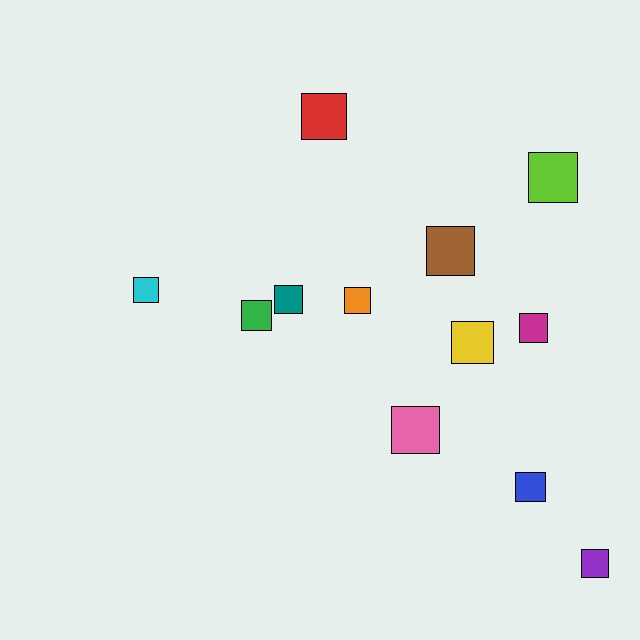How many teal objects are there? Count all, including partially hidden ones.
There is 1 teal object.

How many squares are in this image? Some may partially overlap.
There are 12 squares.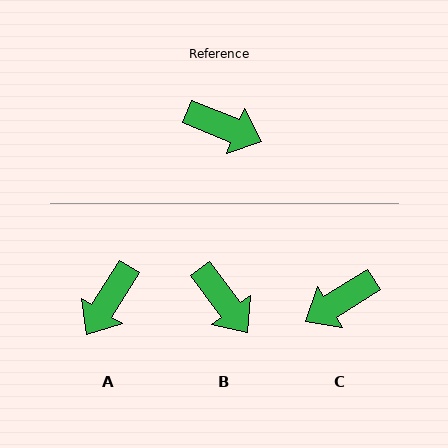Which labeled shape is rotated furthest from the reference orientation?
C, about 126 degrees away.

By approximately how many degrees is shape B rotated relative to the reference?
Approximately 31 degrees clockwise.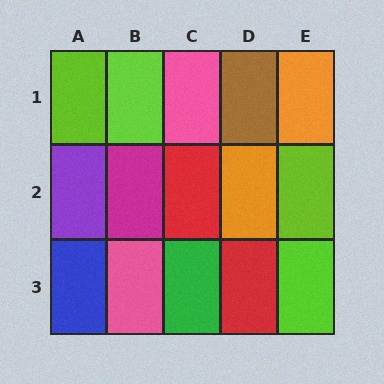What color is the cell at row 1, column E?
Orange.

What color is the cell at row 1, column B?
Lime.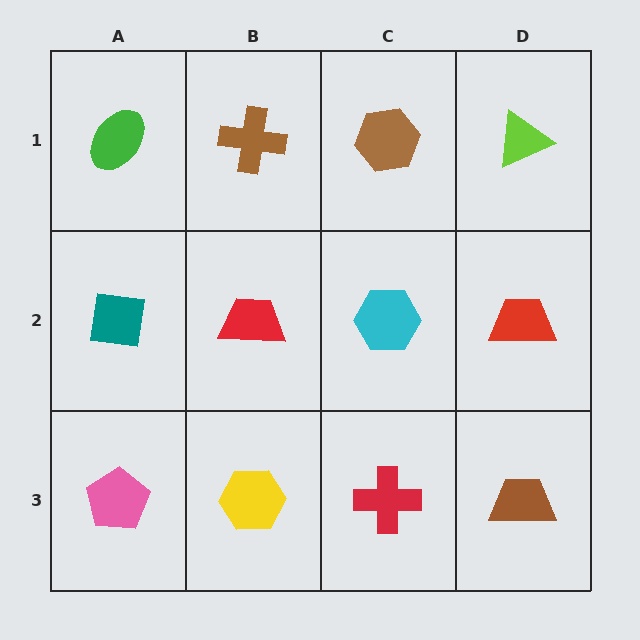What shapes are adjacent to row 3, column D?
A red trapezoid (row 2, column D), a red cross (row 3, column C).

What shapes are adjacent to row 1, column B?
A red trapezoid (row 2, column B), a green ellipse (row 1, column A), a brown hexagon (row 1, column C).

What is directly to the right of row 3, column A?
A yellow hexagon.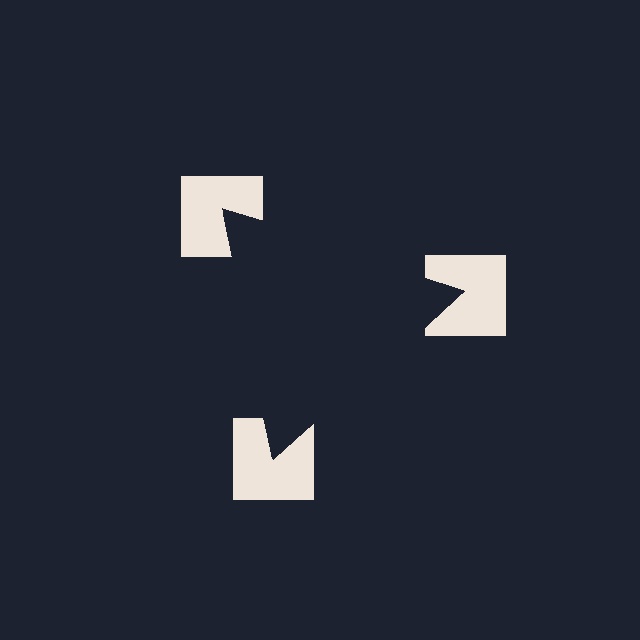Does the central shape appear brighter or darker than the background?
It typically appears slightly darker than the background, even though no actual brightness change is drawn.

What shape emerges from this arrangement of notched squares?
An illusory triangle — its edges are inferred from the aligned wedge cuts in the notched squares, not physically drawn.